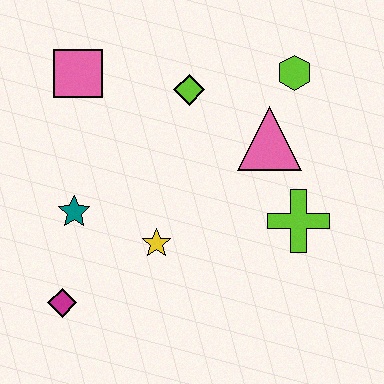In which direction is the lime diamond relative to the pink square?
The lime diamond is to the right of the pink square.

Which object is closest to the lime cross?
The pink triangle is closest to the lime cross.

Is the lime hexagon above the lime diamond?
Yes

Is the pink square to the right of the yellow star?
No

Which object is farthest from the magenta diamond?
The lime hexagon is farthest from the magenta diamond.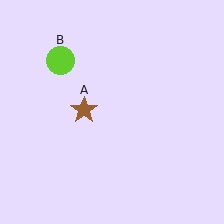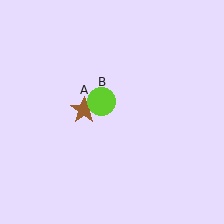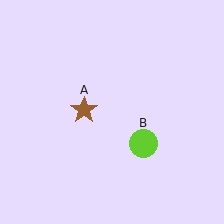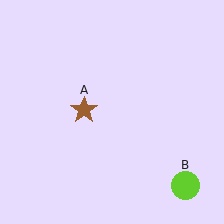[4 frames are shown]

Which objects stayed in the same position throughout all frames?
Brown star (object A) remained stationary.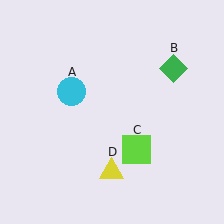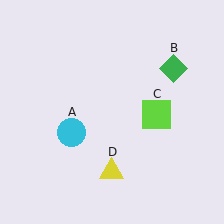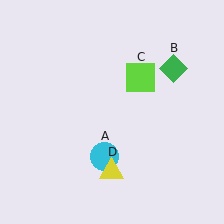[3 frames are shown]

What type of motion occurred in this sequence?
The cyan circle (object A), lime square (object C) rotated counterclockwise around the center of the scene.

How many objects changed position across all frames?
2 objects changed position: cyan circle (object A), lime square (object C).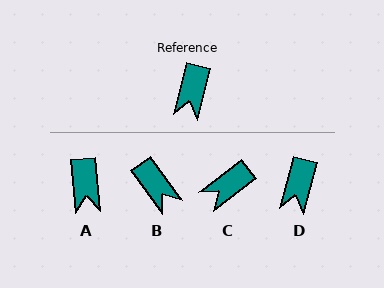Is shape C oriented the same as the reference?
No, it is off by about 38 degrees.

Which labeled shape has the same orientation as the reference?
D.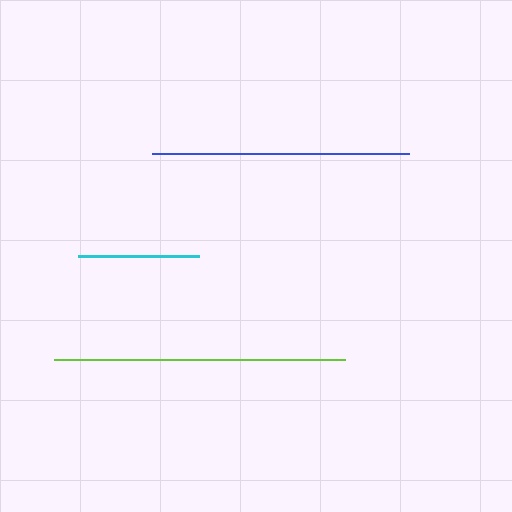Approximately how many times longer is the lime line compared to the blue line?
The lime line is approximately 1.1 times the length of the blue line.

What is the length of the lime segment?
The lime segment is approximately 291 pixels long.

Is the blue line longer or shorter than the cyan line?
The blue line is longer than the cyan line.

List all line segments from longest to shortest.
From longest to shortest: lime, blue, cyan.